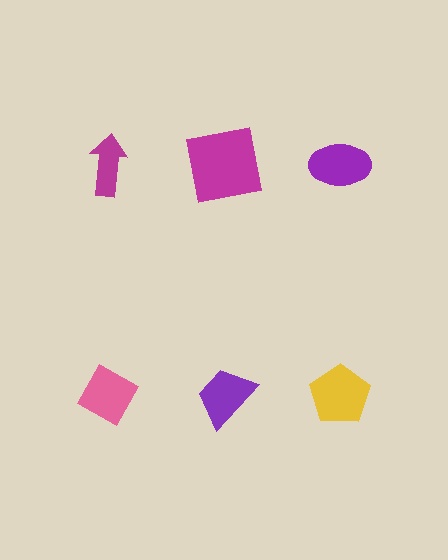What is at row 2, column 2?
A purple trapezoid.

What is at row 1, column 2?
A magenta square.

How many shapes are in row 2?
3 shapes.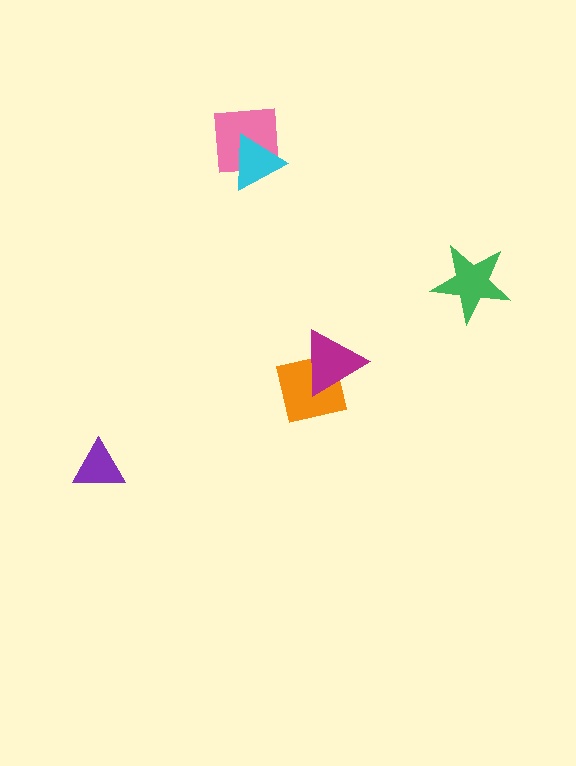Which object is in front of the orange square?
The magenta triangle is in front of the orange square.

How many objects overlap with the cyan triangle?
1 object overlaps with the cyan triangle.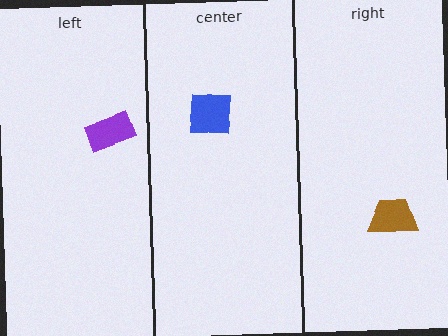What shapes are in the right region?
The brown trapezoid.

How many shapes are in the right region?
1.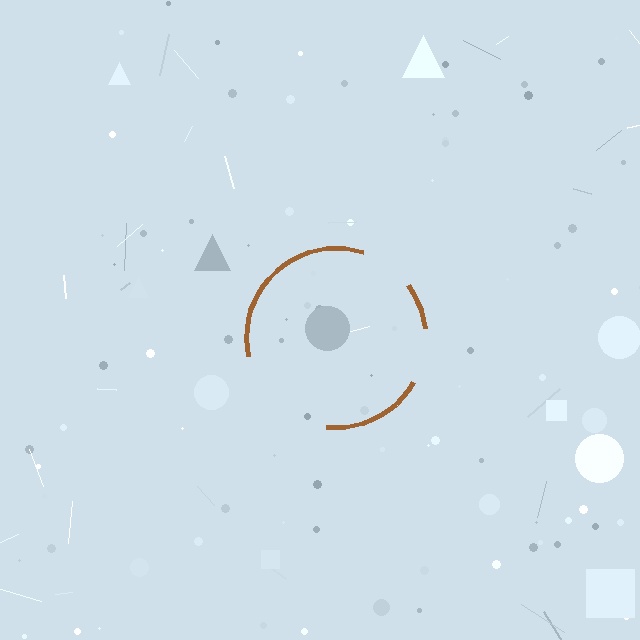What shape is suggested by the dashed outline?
The dashed outline suggests a circle.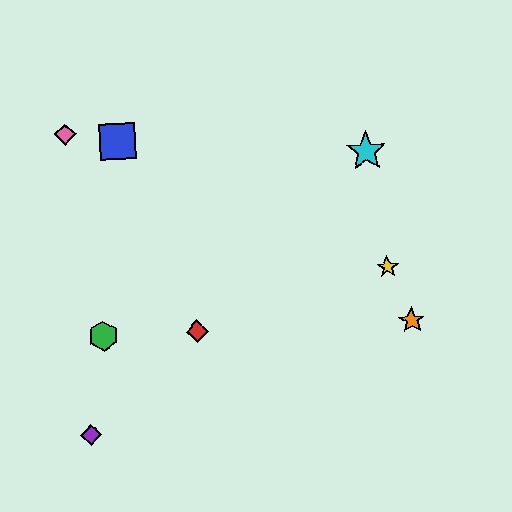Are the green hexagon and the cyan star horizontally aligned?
No, the green hexagon is at y≈336 and the cyan star is at y≈151.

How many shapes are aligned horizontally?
3 shapes (the red diamond, the green hexagon, the orange star) are aligned horizontally.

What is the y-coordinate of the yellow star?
The yellow star is at y≈267.